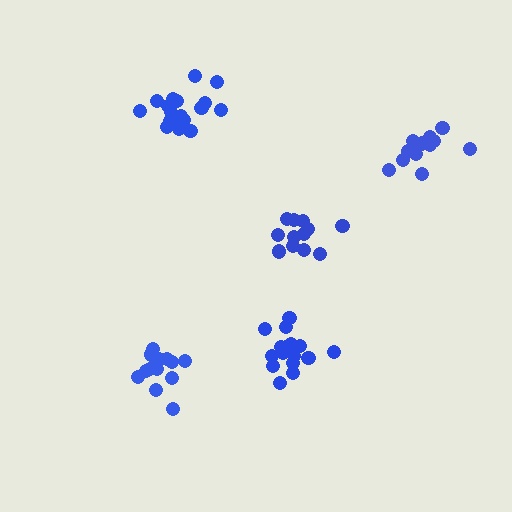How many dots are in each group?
Group 1: 15 dots, Group 2: 18 dots, Group 3: 12 dots, Group 4: 17 dots, Group 5: 12 dots (74 total).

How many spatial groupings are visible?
There are 5 spatial groupings.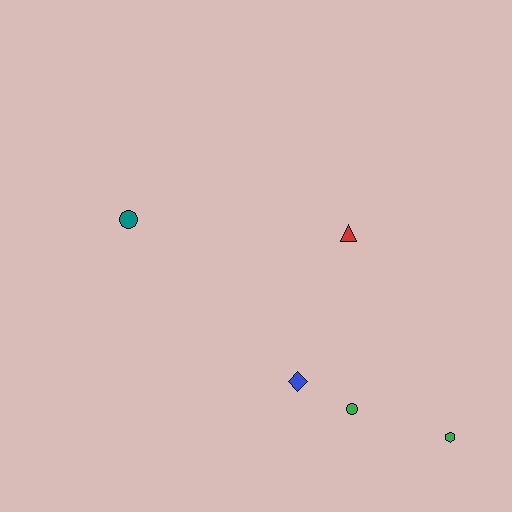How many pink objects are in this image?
There are no pink objects.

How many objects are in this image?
There are 5 objects.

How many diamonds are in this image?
There is 1 diamond.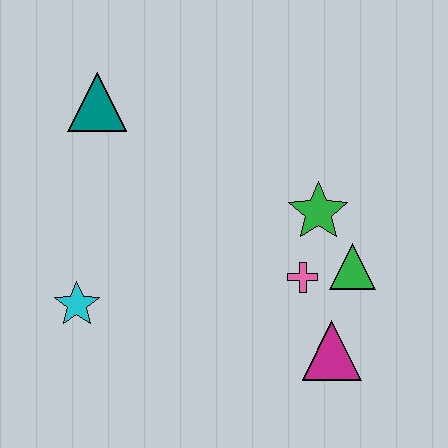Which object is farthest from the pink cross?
The teal triangle is farthest from the pink cross.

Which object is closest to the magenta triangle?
The pink cross is closest to the magenta triangle.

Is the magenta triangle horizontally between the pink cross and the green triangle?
Yes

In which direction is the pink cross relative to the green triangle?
The pink cross is to the left of the green triangle.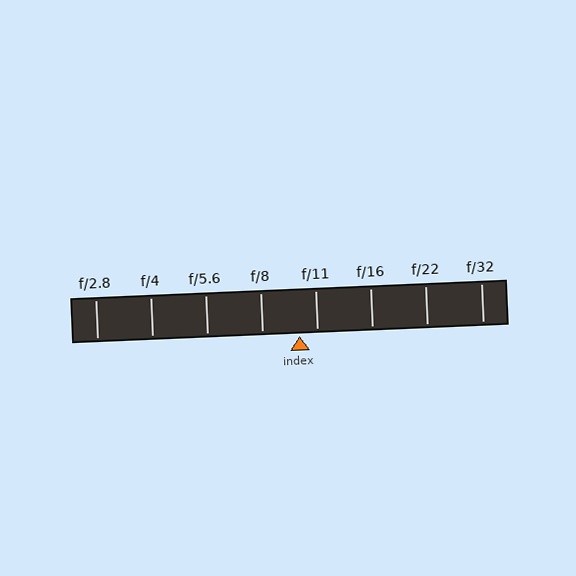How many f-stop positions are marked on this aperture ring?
There are 8 f-stop positions marked.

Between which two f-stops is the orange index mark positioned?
The index mark is between f/8 and f/11.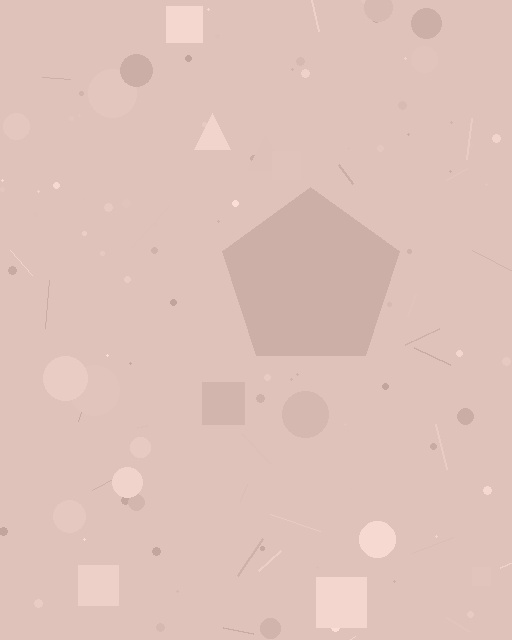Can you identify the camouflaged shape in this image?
The camouflaged shape is a pentagon.